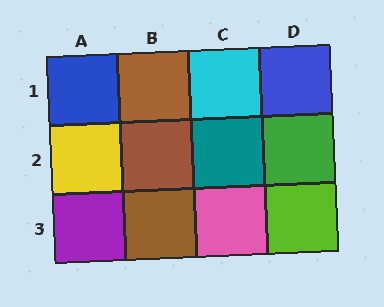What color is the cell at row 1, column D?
Blue.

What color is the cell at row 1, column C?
Cyan.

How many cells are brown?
3 cells are brown.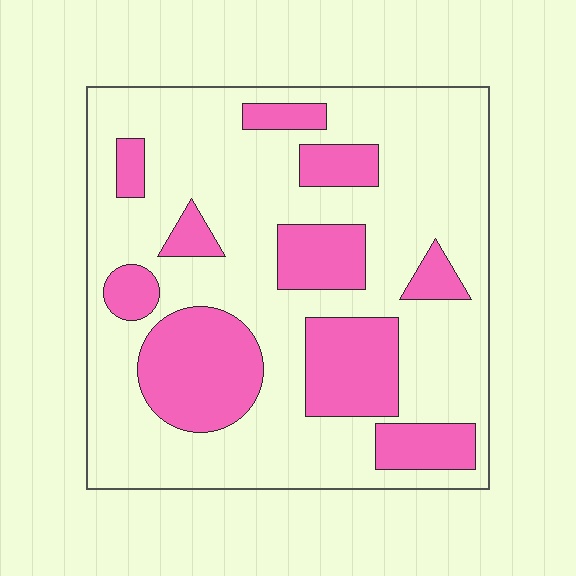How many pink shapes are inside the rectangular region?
10.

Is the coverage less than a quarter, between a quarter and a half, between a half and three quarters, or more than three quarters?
Between a quarter and a half.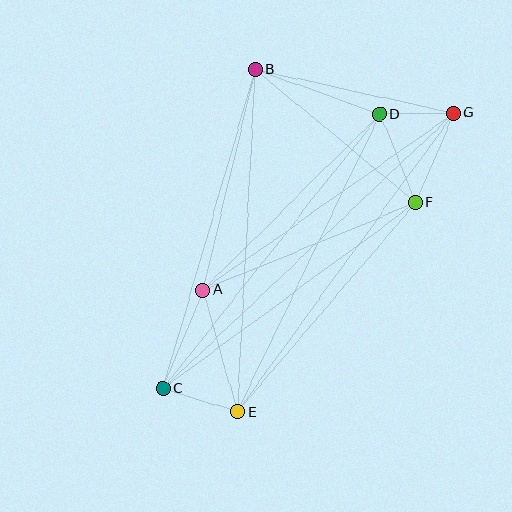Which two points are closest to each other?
Points D and G are closest to each other.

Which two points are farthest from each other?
Points C and G are farthest from each other.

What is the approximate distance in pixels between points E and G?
The distance between E and G is approximately 369 pixels.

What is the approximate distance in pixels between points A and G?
The distance between A and G is approximately 307 pixels.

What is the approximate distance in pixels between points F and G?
The distance between F and G is approximately 97 pixels.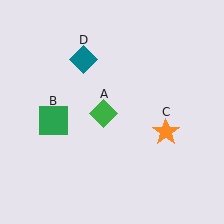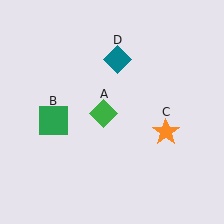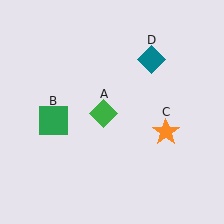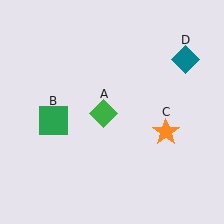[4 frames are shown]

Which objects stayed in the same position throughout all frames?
Green diamond (object A) and green square (object B) and orange star (object C) remained stationary.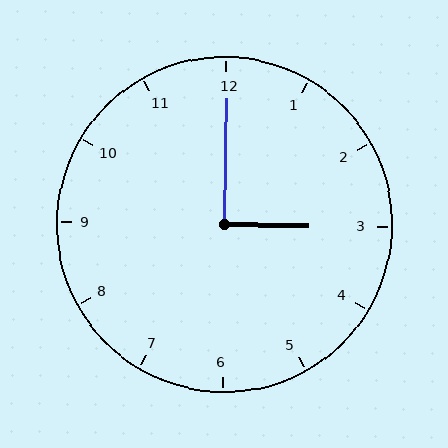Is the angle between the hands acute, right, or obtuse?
It is right.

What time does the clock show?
3:00.